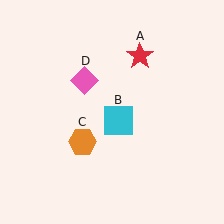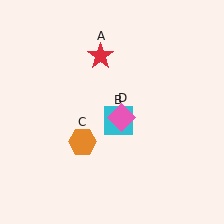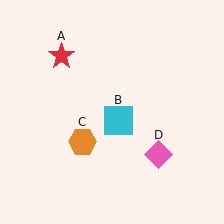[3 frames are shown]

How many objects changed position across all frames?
2 objects changed position: red star (object A), pink diamond (object D).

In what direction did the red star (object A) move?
The red star (object A) moved left.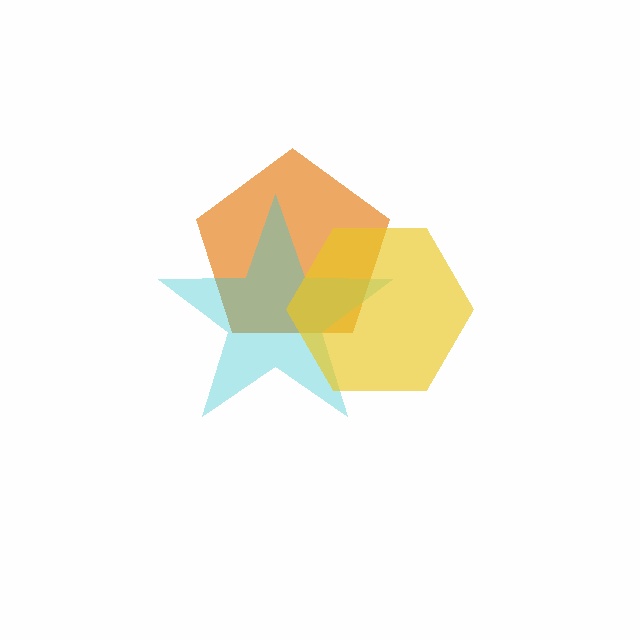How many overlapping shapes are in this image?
There are 3 overlapping shapes in the image.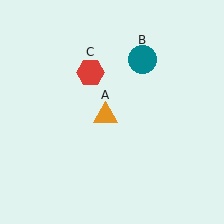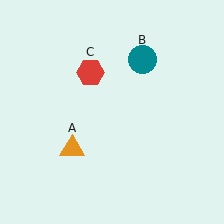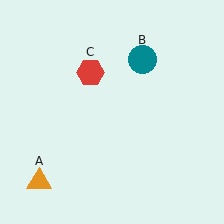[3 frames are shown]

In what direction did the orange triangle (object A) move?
The orange triangle (object A) moved down and to the left.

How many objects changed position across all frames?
1 object changed position: orange triangle (object A).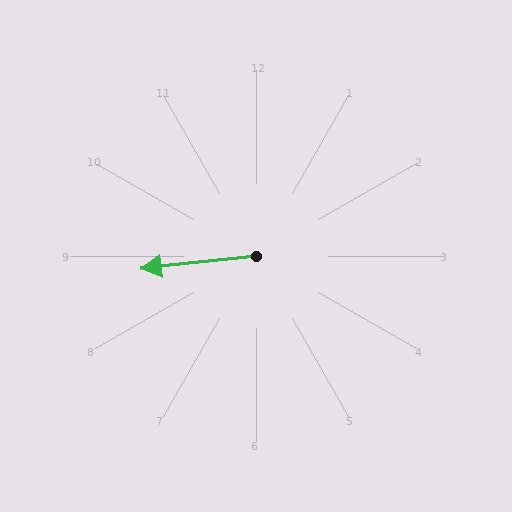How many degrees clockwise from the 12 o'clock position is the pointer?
Approximately 264 degrees.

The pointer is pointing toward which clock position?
Roughly 9 o'clock.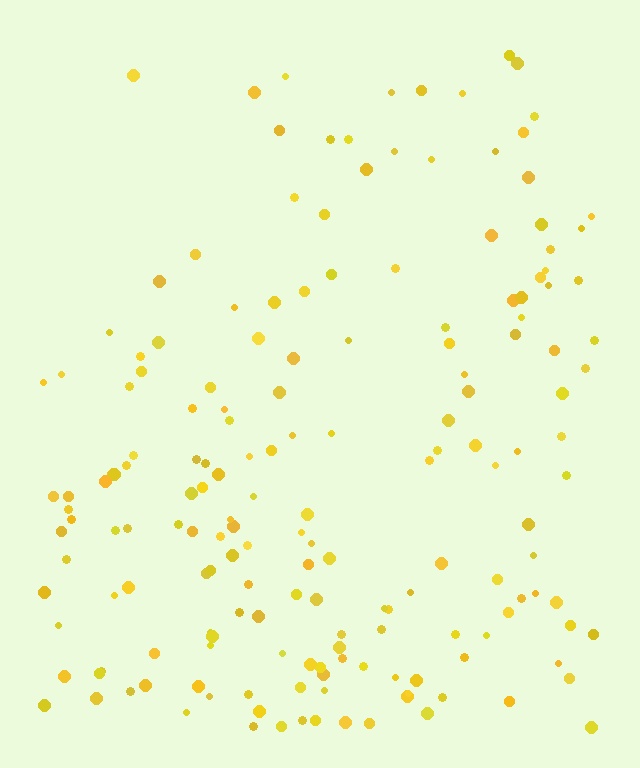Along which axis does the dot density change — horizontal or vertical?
Vertical.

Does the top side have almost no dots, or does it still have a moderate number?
Still a moderate number, just noticeably fewer than the bottom.